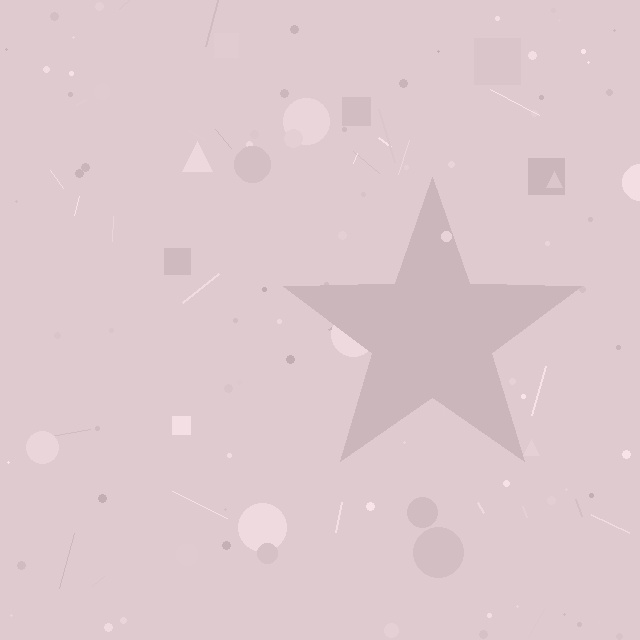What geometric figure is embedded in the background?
A star is embedded in the background.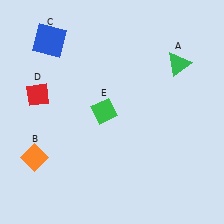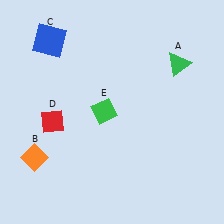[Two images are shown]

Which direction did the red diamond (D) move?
The red diamond (D) moved down.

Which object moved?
The red diamond (D) moved down.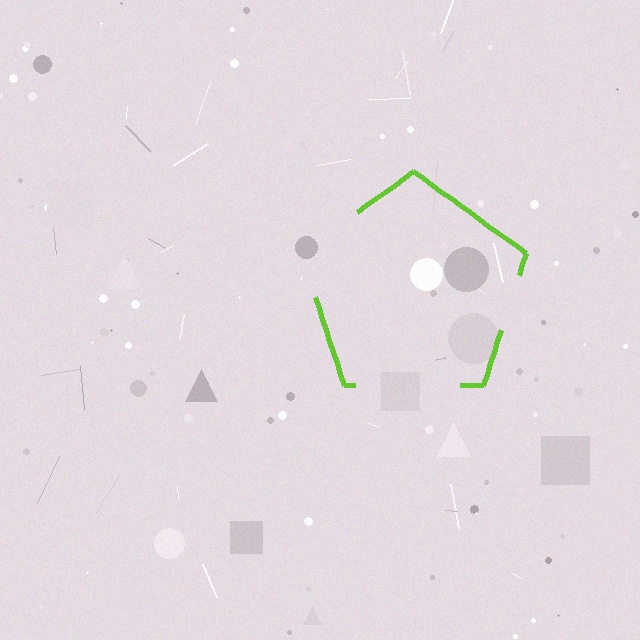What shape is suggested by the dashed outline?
The dashed outline suggests a pentagon.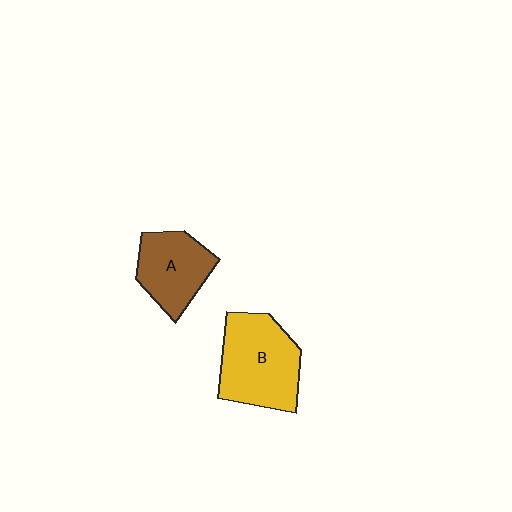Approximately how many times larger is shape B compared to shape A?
Approximately 1.4 times.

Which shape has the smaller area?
Shape A (brown).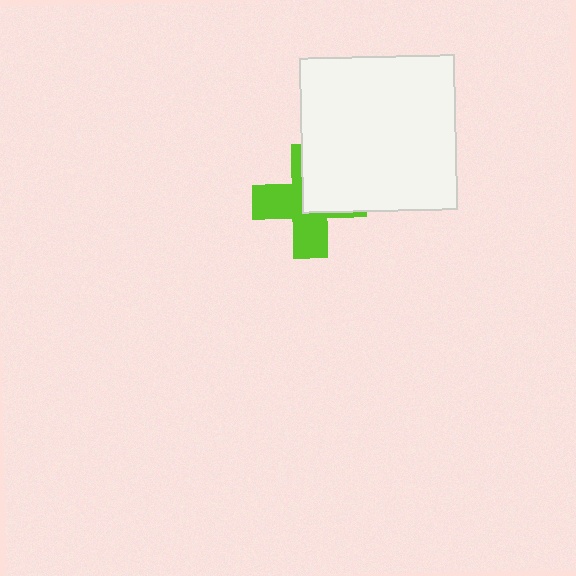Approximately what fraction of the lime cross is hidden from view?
Roughly 43% of the lime cross is hidden behind the white square.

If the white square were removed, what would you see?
You would see the complete lime cross.